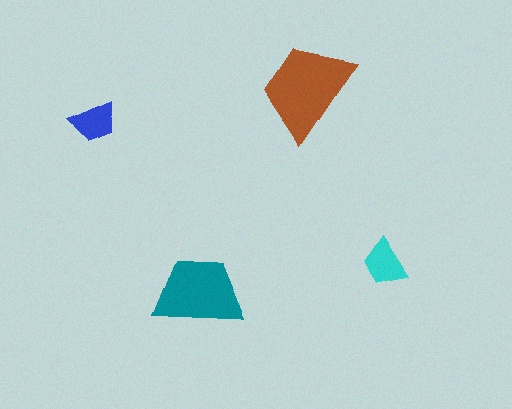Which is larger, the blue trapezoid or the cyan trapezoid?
The cyan one.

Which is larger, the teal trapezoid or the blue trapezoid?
The teal one.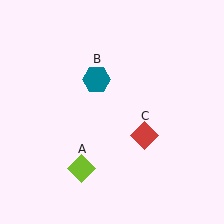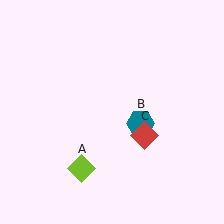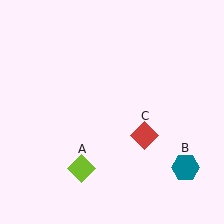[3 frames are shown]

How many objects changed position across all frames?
1 object changed position: teal hexagon (object B).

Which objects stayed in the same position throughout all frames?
Lime diamond (object A) and red diamond (object C) remained stationary.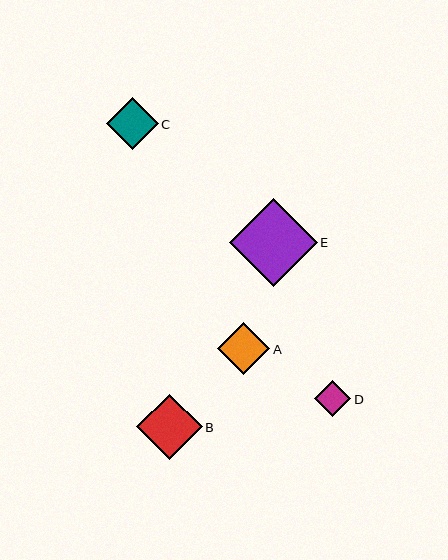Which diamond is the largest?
Diamond E is the largest with a size of approximately 88 pixels.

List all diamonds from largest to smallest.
From largest to smallest: E, B, A, C, D.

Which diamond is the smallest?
Diamond D is the smallest with a size of approximately 36 pixels.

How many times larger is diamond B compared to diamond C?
Diamond B is approximately 1.3 times the size of diamond C.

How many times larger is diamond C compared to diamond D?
Diamond C is approximately 1.4 times the size of diamond D.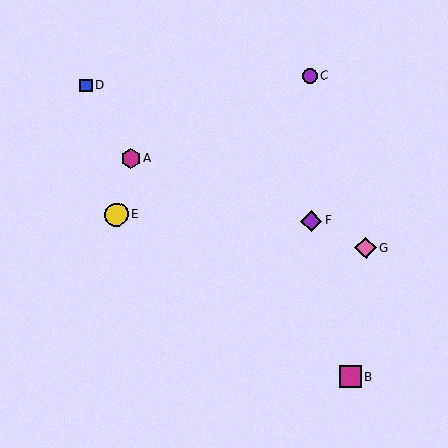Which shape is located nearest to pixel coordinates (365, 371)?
The magenta square (labeled B) at (351, 377) is nearest to that location.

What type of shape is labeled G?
Shape G is a pink diamond.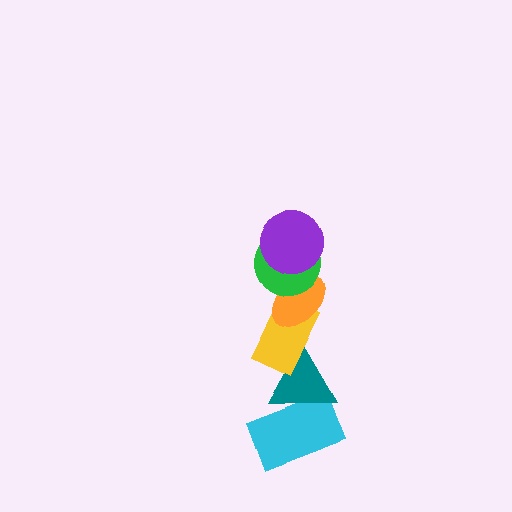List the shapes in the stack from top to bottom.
From top to bottom: the purple circle, the green circle, the orange ellipse, the yellow rectangle, the teal triangle, the cyan rectangle.